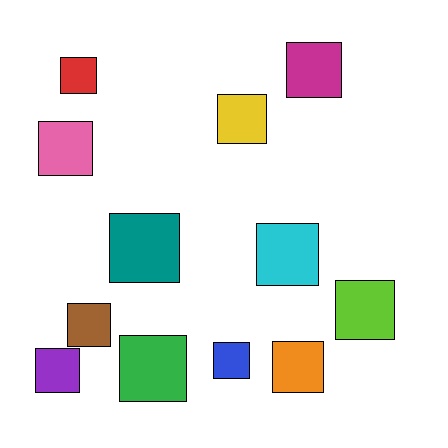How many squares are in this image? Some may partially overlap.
There are 12 squares.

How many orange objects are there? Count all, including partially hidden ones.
There is 1 orange object.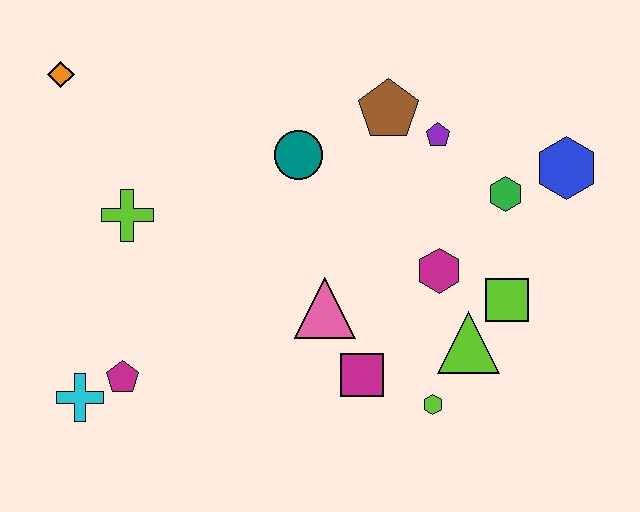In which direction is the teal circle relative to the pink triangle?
The teal circle is above the pink triangle.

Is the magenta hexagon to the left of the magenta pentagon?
No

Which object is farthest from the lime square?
The orange diamond is farthest from the lime square.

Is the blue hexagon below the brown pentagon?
Yes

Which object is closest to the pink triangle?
The magenta square is closest to the pink triangle.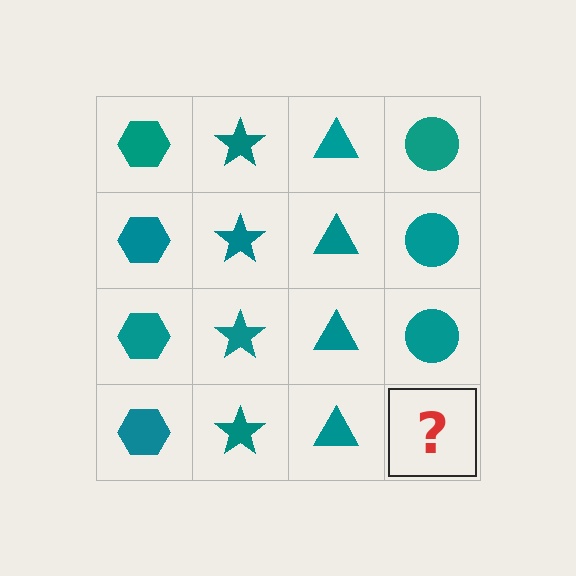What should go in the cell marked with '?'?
The missing cell should contain a teal circle.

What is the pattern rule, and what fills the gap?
The rule is that each column has a consistent shape. The gap should be filled with a teal circle.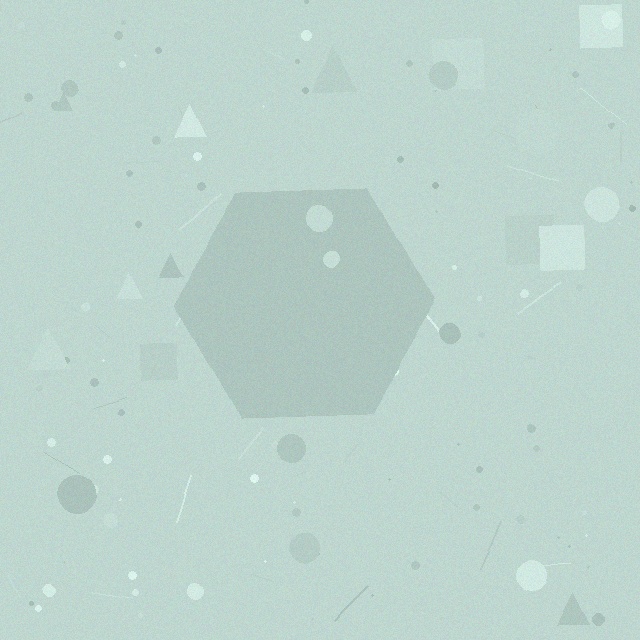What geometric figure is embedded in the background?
A hexagon is embedded in the background.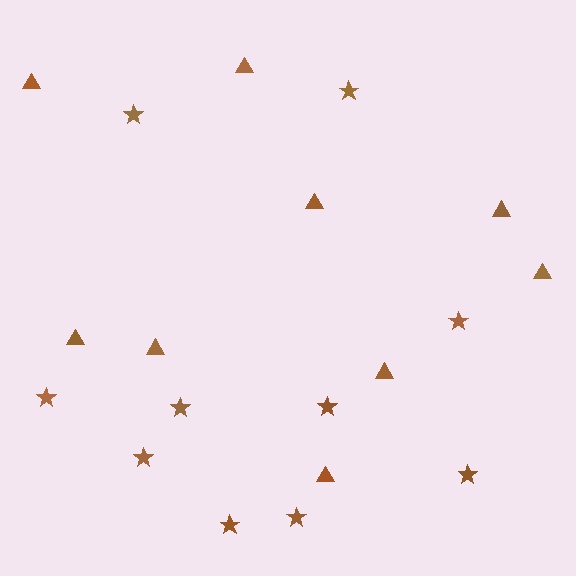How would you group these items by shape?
There are 2 groups: one group of triangles (9) and one group of stars (10).